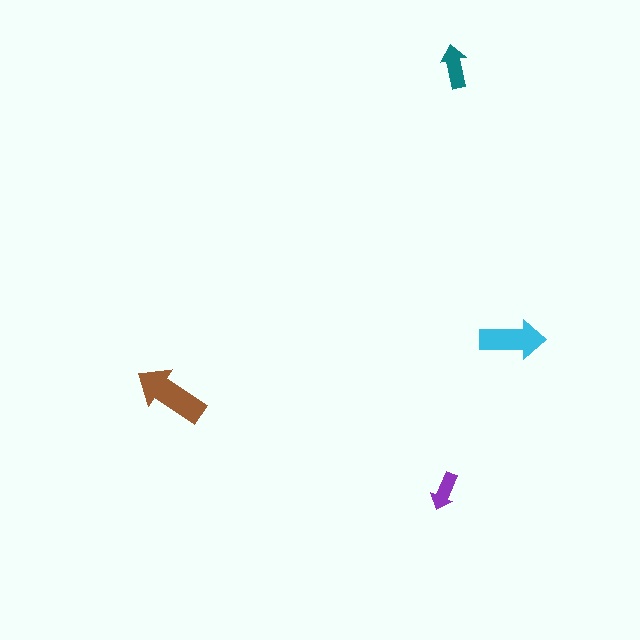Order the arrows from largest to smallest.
the brown one, the cyan one, the teal one, the purple one.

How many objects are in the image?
There are 4 objects in the image.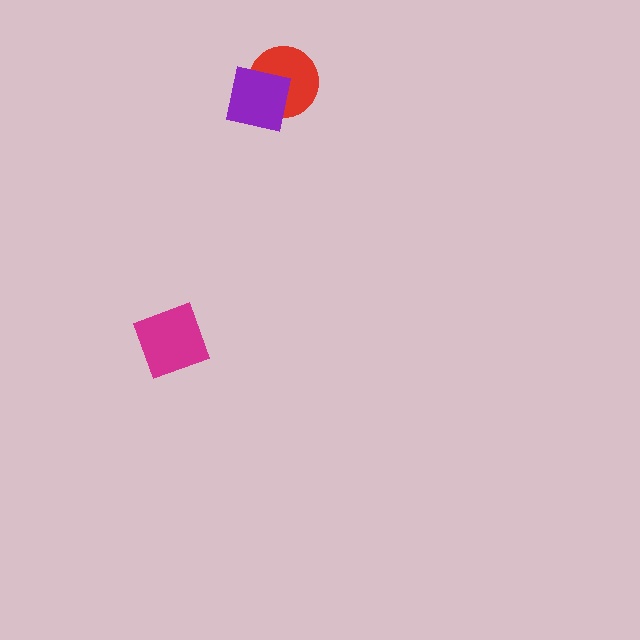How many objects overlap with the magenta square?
0 objects overlap with the magenta square.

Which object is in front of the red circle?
The purple square is in front of the red circle.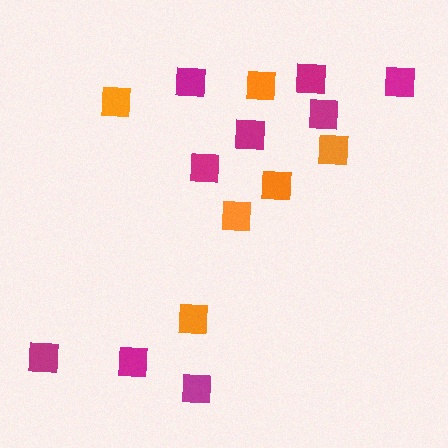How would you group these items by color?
There are 2 groups: one group of magenta squares (9) and one group of orange squares (6).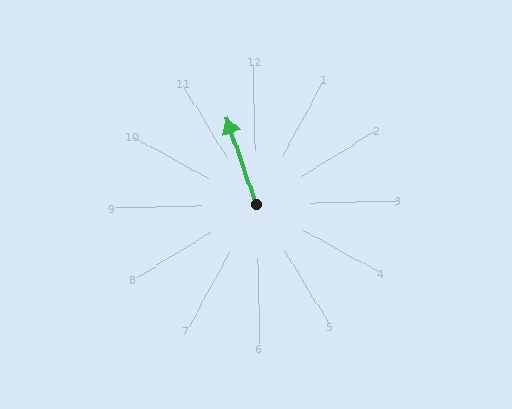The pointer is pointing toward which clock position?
Roughly 11 o'clock.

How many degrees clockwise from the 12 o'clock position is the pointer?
Approximately 343 degrees.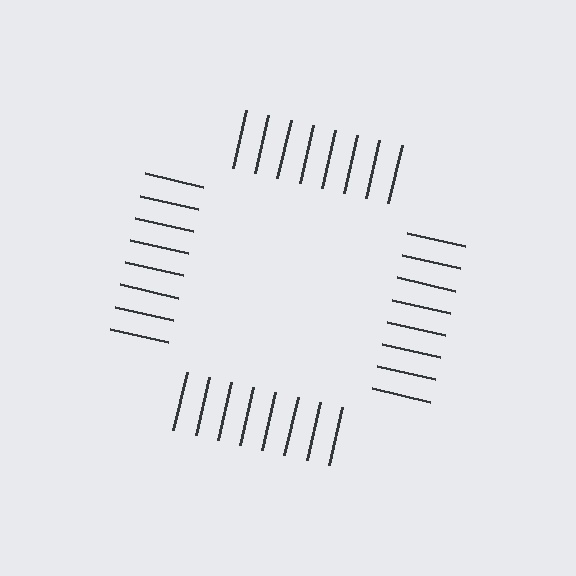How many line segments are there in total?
32 — 8 along each of the 4 edges.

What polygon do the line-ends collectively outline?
An illusory square — the line segments terminate on its edges but no continuous stroke is drawn.